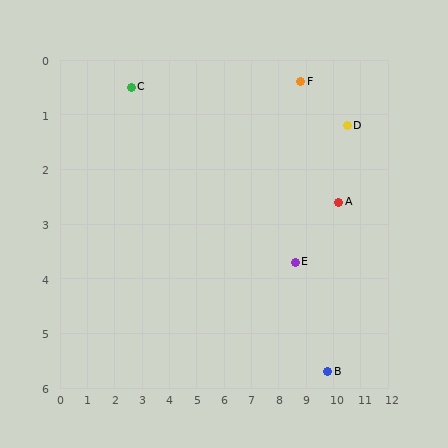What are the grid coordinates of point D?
Point D is at approximately (10.5, 1.2).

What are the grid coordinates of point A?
Point A is at approximately (10.2, 2.6).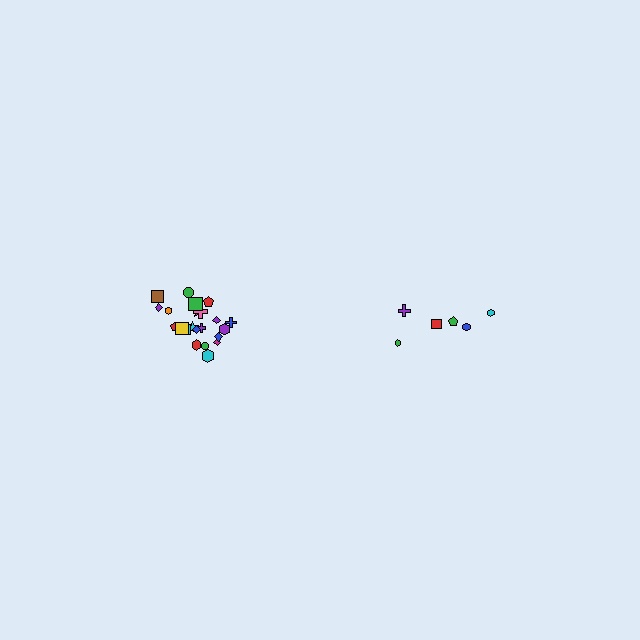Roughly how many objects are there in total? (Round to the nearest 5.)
Roughly 30 objects in total.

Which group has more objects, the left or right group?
The left group.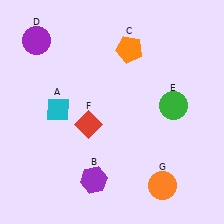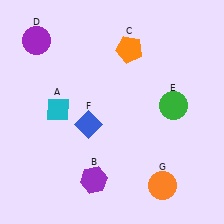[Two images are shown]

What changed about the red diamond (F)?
In Image 1, F is red. In Image 2, it changed to blue.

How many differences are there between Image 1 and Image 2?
There is 1 difference between the two images.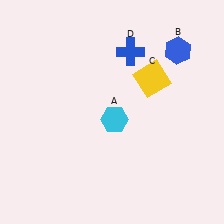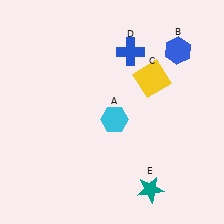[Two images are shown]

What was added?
A teal star (E) was added in Image 2.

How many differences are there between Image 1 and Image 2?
There is 1 difference between the two images.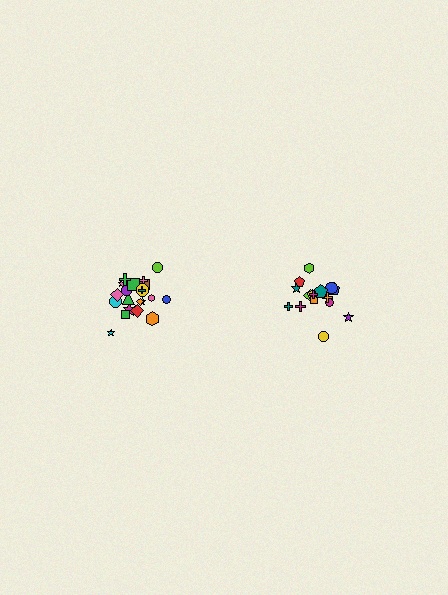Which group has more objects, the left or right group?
The left group.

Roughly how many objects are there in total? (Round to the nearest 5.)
Roughly 40 objects in total.